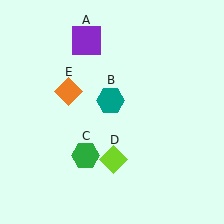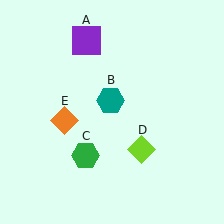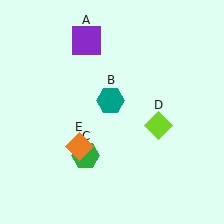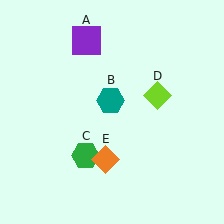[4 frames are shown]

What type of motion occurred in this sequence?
The lime diamond (object D), orange diamond (object E) rotated counterclockwise around the center of the scene.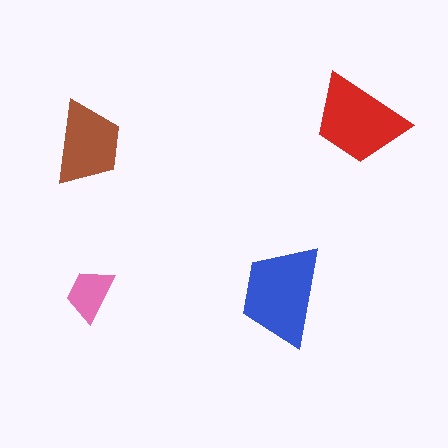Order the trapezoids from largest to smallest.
the blue one, the red one, the brown one, the pink one.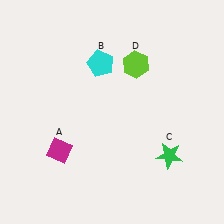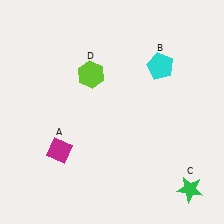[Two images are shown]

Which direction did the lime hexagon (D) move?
The lime hexagon (D) moved left.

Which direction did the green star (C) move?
The green star (C) moved down.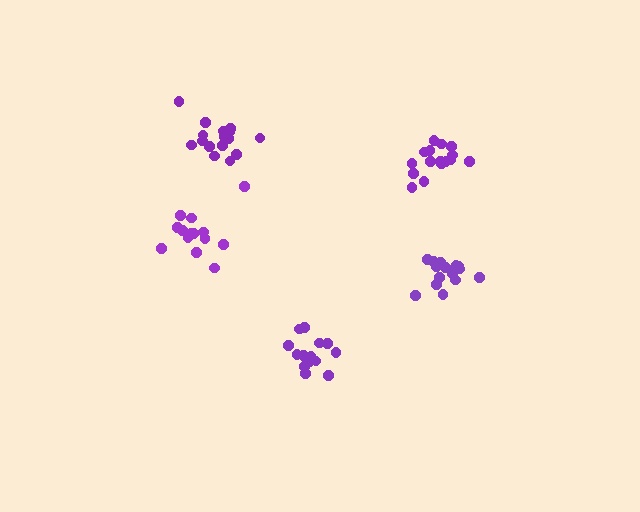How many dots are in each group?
Group 1: 18 dots, Group 2: 15 dots, Group 3: 16 dots, Group 4: 15 dots, Group 5: 18 dots (82 total).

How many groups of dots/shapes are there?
There are 5 groups.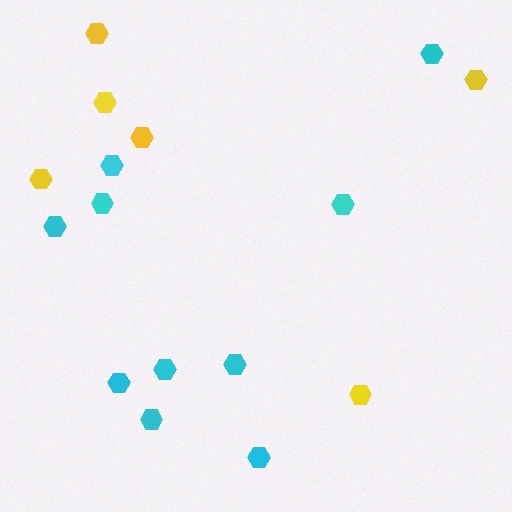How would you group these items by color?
There are 2 groups: one group of yellow hexagons (6) and one group of cyan hexagons (10).